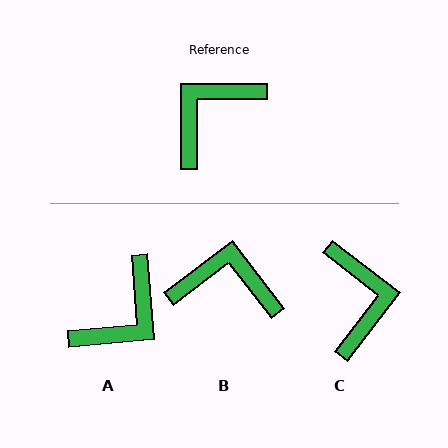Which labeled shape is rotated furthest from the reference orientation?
A, about 175 degrees away.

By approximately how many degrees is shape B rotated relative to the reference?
Approximately 53 degrees clockwise.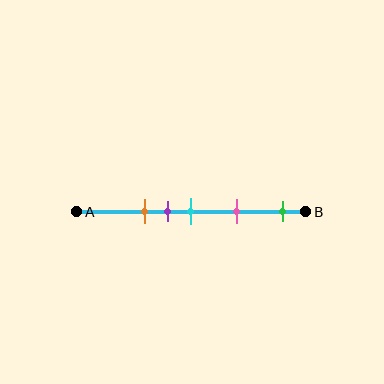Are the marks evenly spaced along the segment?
No, the marks are not evenly spaced.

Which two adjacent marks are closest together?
The purple and cyan marks are the closest adjacent pair.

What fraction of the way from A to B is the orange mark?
The orange mark is approximately 30% (0.3) of the way from A to B.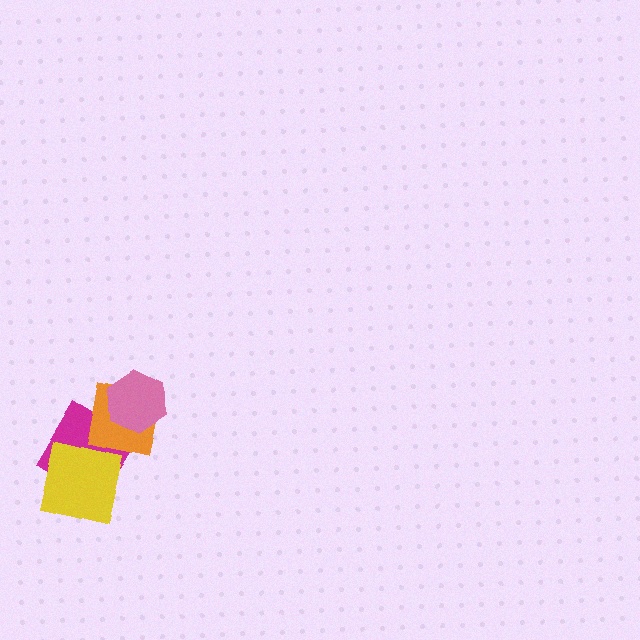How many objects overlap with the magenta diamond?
2 objects overlap with the magenta diamond.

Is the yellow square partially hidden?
No, no other shape covers it.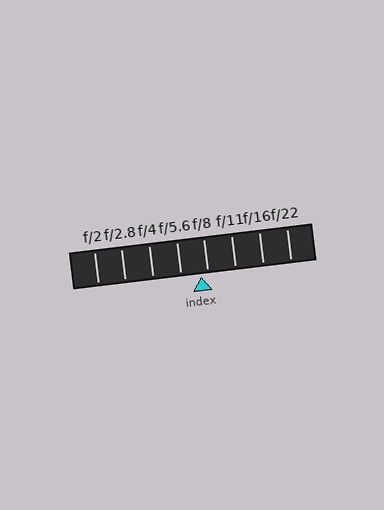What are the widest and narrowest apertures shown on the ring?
The widest aperture shown is f/2 and the narrowest is f/22.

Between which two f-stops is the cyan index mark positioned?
The index mark is between f/5.6 and f/8.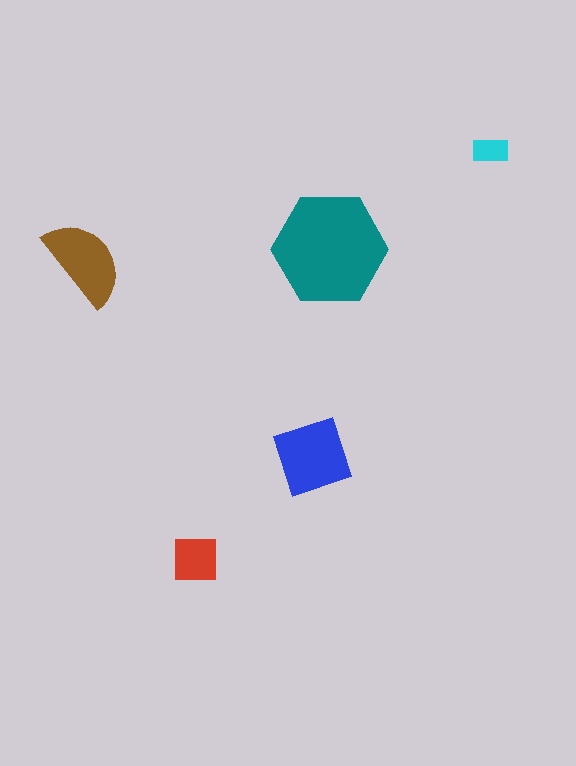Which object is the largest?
The teal hexagon.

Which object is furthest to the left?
The brown semicircle is leftmost.